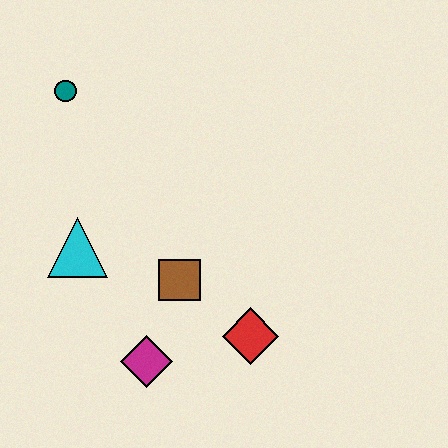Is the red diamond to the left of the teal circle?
No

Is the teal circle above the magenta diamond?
Yes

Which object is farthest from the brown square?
The teal circle is farthest from the brown square.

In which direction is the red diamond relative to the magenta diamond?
The red diamond is to the right of the magenta diamond.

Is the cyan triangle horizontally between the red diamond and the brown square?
No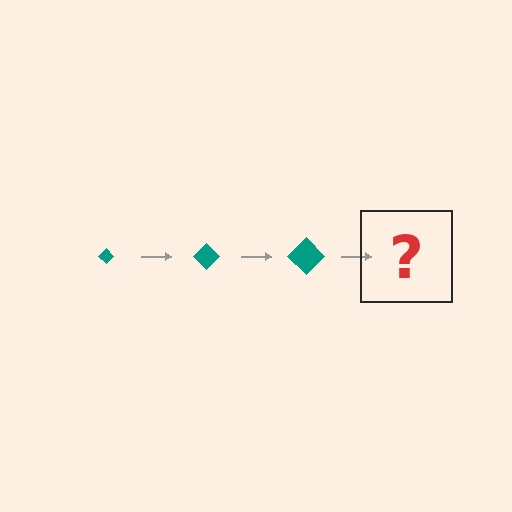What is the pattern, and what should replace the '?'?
The pattern is that the diamond gets progressively larger each step. The '?' should be a teal diamond, larger than the previous one.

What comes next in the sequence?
The next element should be a teal diamond, larger than the previous one.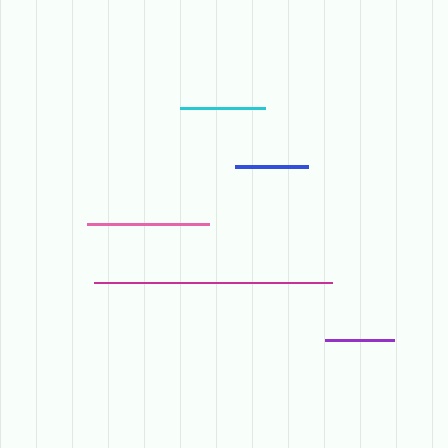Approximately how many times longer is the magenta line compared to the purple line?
The magenta line is approximately 3.4 times the length of the purple line.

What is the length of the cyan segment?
The cyan segment is approximately 85 pixels long.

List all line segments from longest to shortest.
From longest to shortest: magenta, pink, cyan, blue, purple.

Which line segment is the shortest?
The purple line is the shortest at approximately 69 pixels.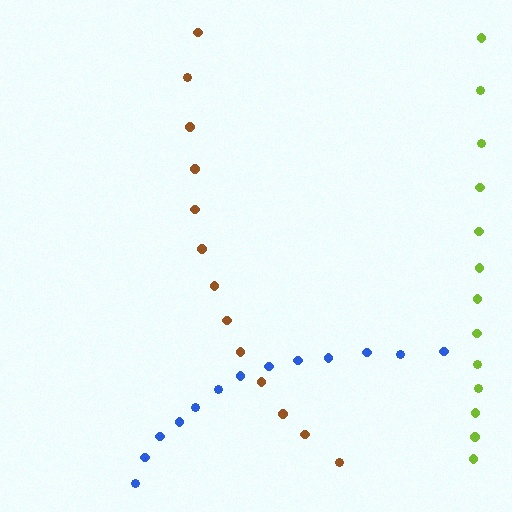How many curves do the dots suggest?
There are 3 distinct paths.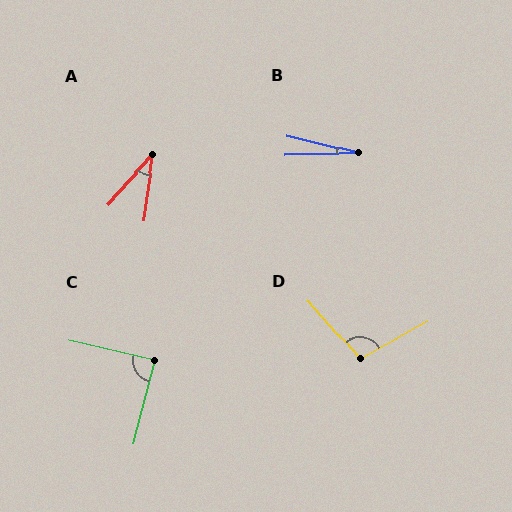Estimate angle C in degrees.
Approximately 88 degrees.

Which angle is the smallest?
B, at approximately 15 degrees.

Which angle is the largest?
D, at approximately 103 degrees.